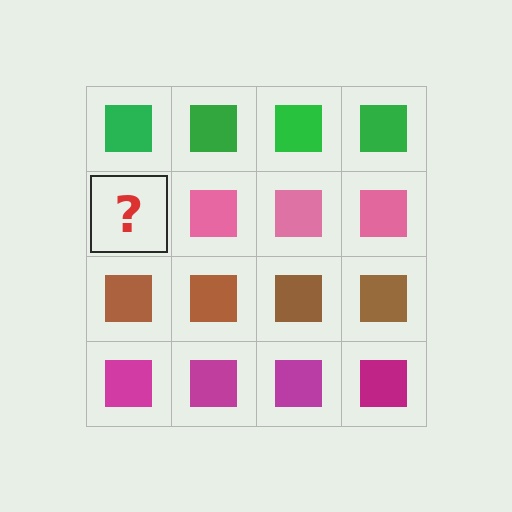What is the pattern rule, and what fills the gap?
The rule is that each row has a consistent color. The gap should be filled with a pink square.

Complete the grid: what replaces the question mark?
The question mark should be replaced with a pink square.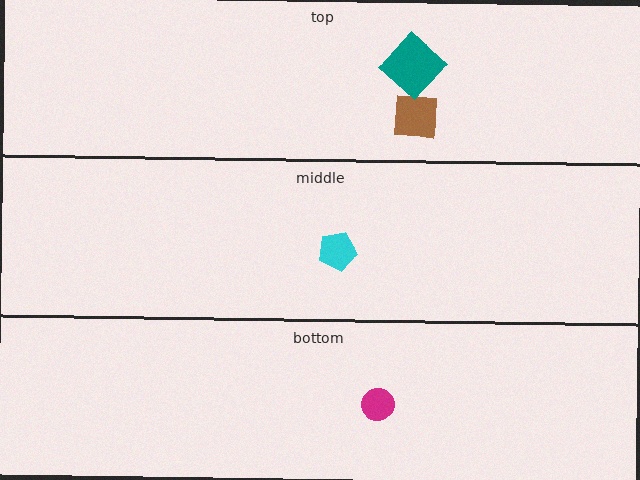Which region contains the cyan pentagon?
The middle region.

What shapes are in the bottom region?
The magenta circle.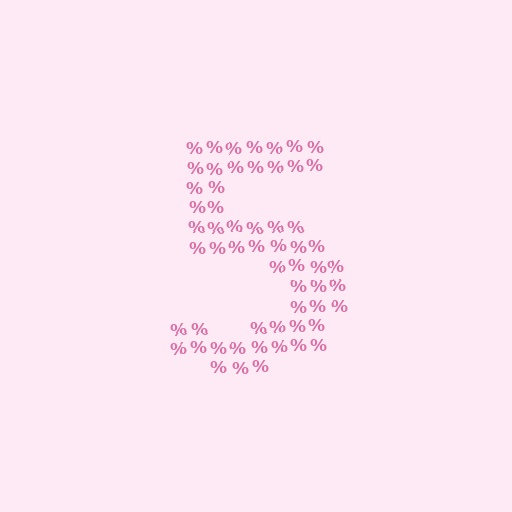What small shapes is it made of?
It is made of small percent signs.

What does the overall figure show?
The overall figure shows the digit 5.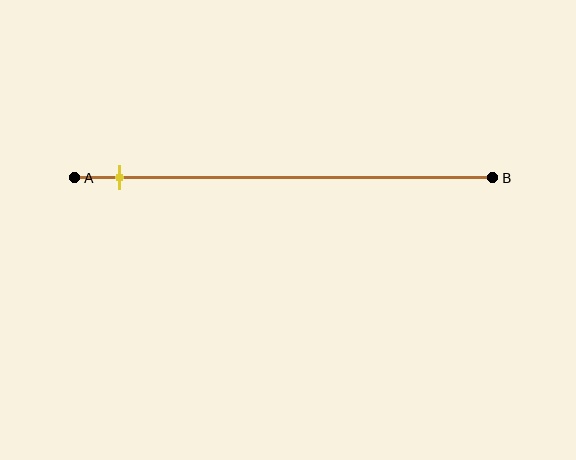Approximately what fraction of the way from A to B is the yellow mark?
The yellow mark is approximately 10% of the way from A to B.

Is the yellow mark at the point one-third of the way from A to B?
No, the mark is at about 10% from A, not at the 33% one-third point.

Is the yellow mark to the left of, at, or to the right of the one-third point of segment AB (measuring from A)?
The yellow mark is to the left of the one-third point of segment AB.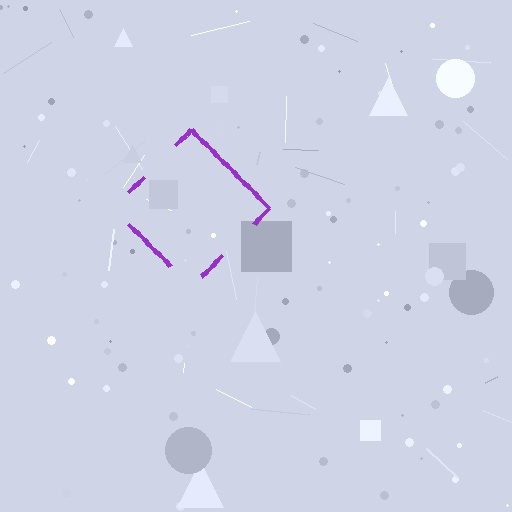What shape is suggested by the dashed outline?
The dashed outline suggests a diamond.